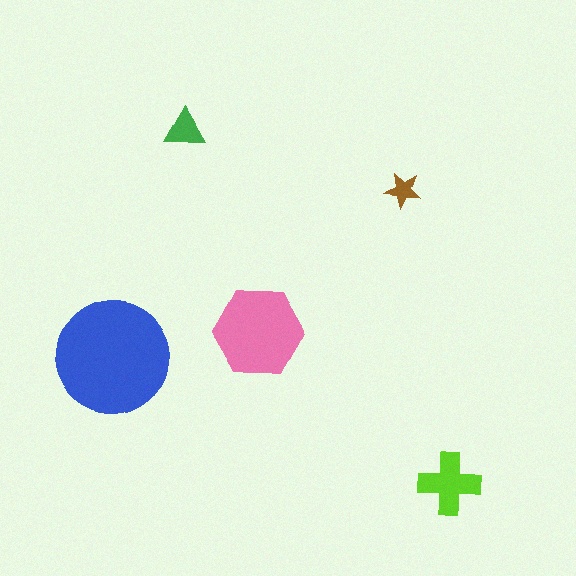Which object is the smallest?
The brown star.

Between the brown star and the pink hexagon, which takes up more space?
The pink hexagon.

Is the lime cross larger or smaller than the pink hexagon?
Smaller.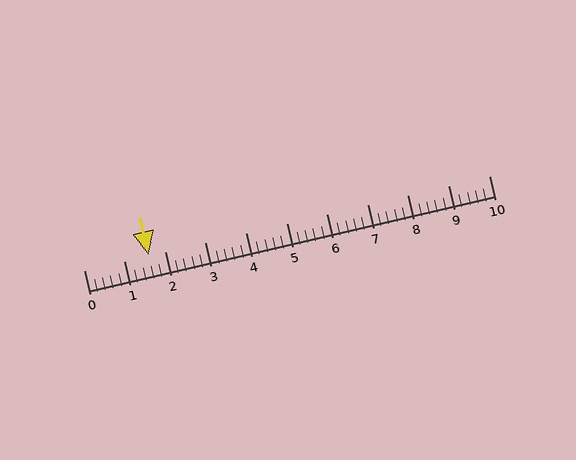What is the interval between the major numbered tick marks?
The major tick marks are spaced 1 units apart.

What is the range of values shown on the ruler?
The ruler shows values from 0 to 10.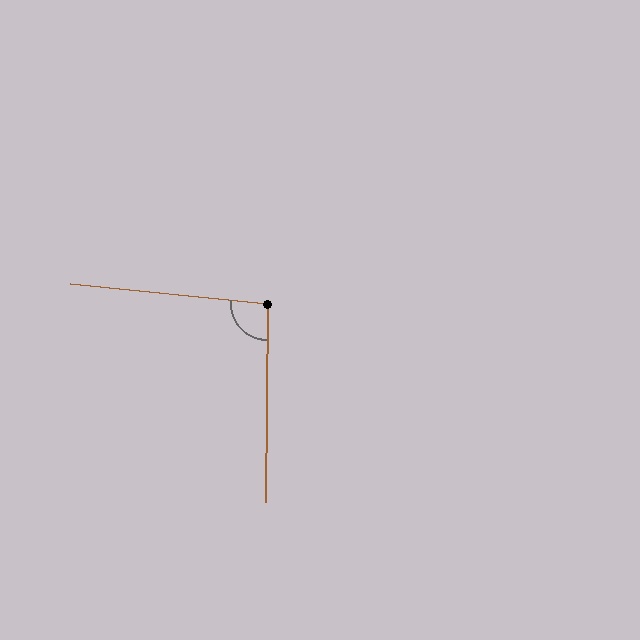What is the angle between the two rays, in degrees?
Approximately 95 degrees.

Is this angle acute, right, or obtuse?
It is obtuse.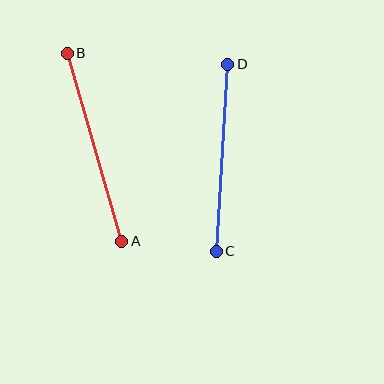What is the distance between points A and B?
The distance is approximately 196 pixels.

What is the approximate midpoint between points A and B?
The midpoint is at approximately (94, 147) pixels.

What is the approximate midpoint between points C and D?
The midpoint is at approximately (222, 158) pixels.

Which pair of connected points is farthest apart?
Points A and B are farthest apart.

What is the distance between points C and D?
The distance is approximately 188 pixels.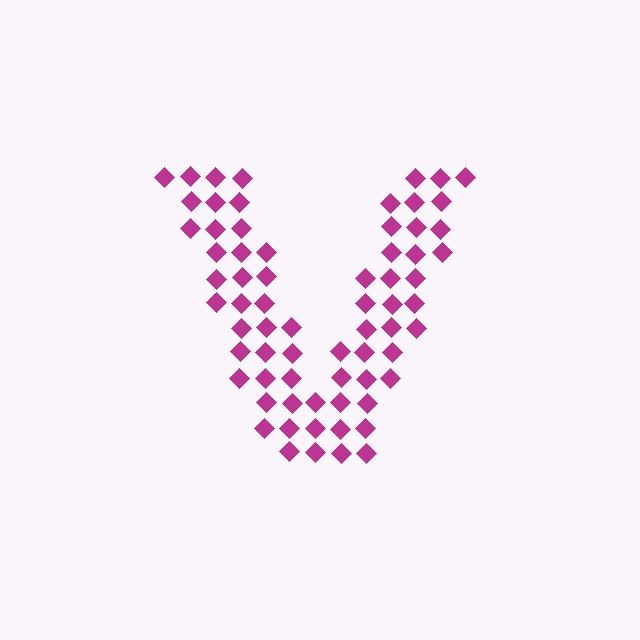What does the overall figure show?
The overall figure shows the letter V.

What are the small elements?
The small elements are diamonds.